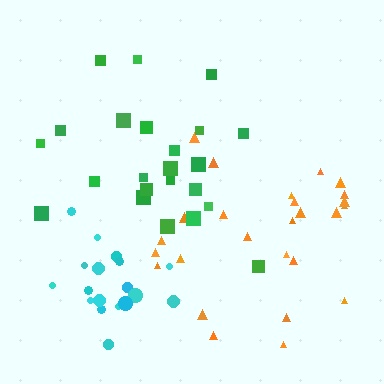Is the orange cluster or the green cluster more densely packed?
Orange.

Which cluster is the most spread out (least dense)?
Green.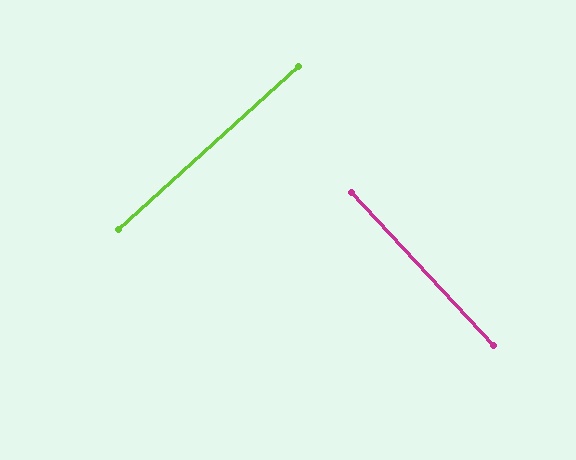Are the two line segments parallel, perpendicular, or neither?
Perpendicular — they meet at approximately 89°.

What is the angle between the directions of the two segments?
Approximately 89 degrees.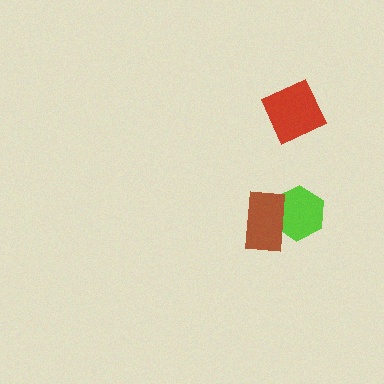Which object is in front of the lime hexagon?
The brown rectangle is in front of the lime hexagon.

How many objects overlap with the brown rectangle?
1 object overlaps with the brown rectangle.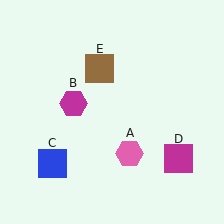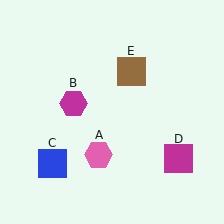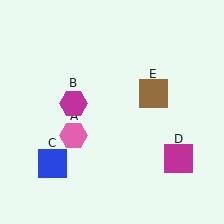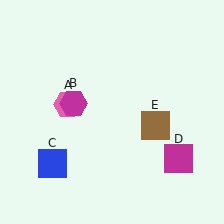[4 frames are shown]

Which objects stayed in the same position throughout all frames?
Magenta hexagon (object B) and blue square (object C) and magenta square (object D) remained stationary.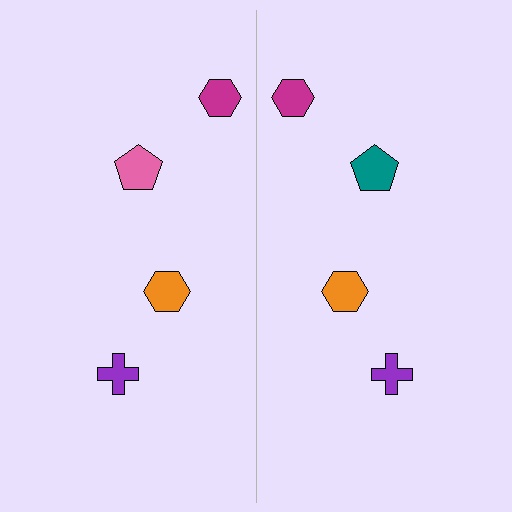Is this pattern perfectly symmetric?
No, the pattern is not perfectly symmetric. The teal pentagon on the right side breaks the symmetry — its mirror counterpart is pink.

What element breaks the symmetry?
The teal pentagon on the right side breaks the symmetry — its mirror counterpart is pink.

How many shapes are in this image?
There are 8 shapes in this image.